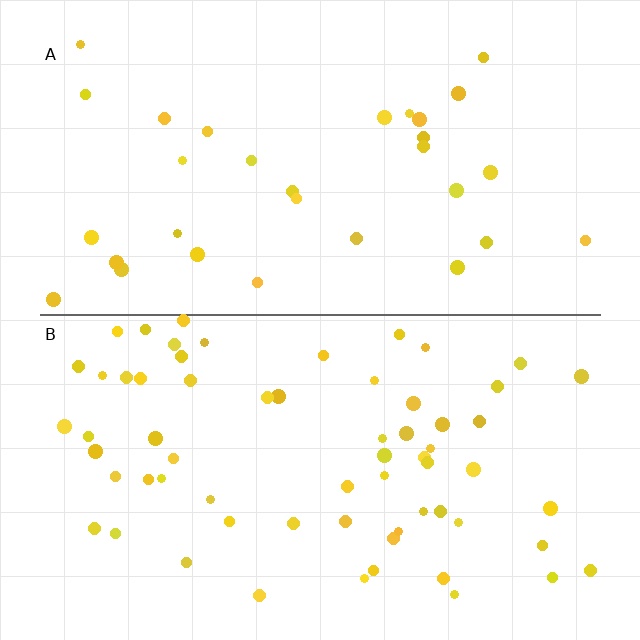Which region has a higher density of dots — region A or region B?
B (the bottom).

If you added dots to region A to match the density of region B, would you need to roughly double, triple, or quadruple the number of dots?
Approximately double.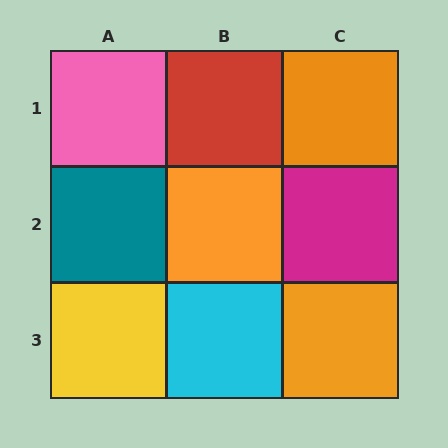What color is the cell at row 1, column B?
Red.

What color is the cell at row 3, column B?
Cyan.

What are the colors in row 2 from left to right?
Teal, orange, magenta.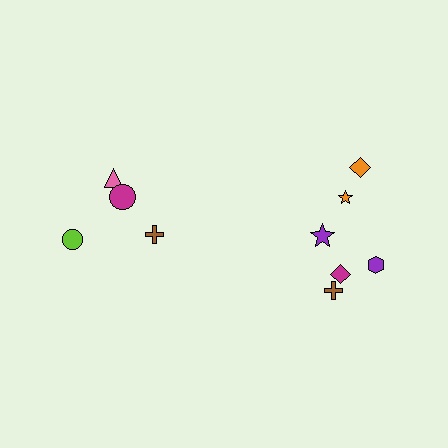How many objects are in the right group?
There are 6 objects.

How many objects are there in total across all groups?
There are 10 objects.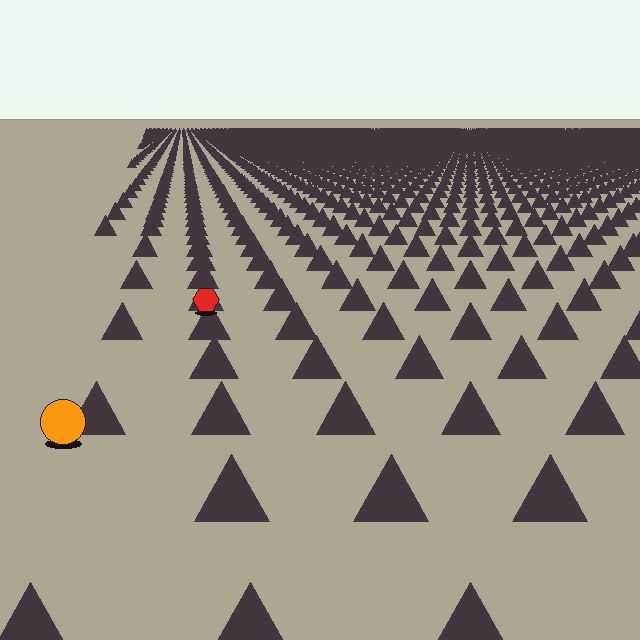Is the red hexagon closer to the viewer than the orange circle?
No. The orange circle is closer — you can tell from the texture gradient: the ground texture is coarser near it.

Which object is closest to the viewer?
The orange circle is closest. The texture marks near it are larger and more spread out.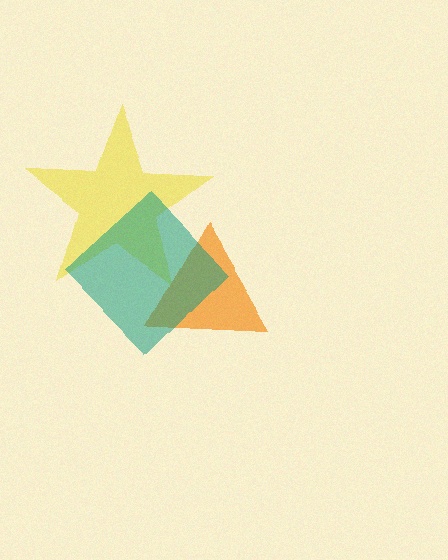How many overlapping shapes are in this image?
There are 3 overlapping shapes in the image.